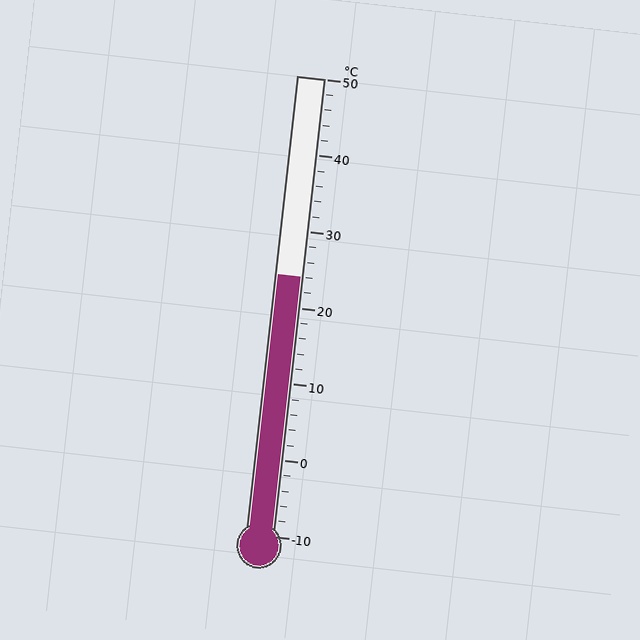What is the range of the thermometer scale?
The thermometer scale ranges from -10°C to 50°C.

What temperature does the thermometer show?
The thermometer shows approximately 24°C.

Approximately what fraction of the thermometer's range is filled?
The thermometer is filled to approximately 55% of its range.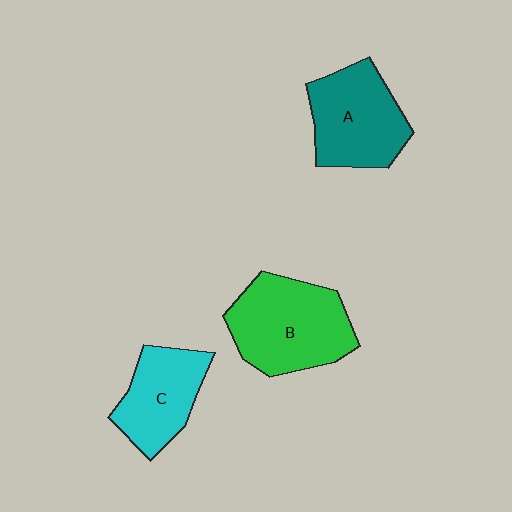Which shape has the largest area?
Shape B (green).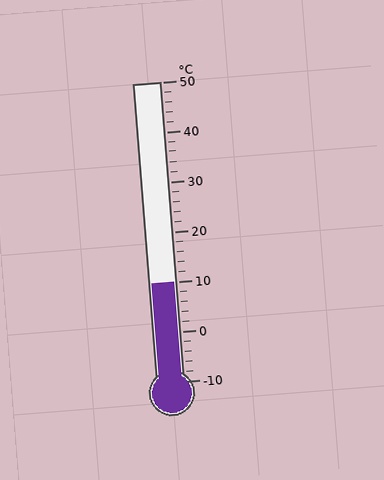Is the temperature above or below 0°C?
The temperature is above 0°C.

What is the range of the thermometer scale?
The thermometer scale ranges from -10°C to 50°C.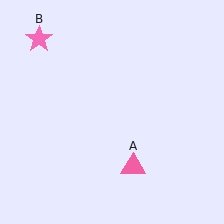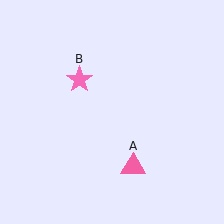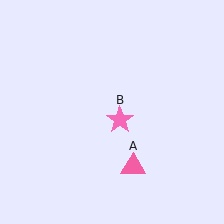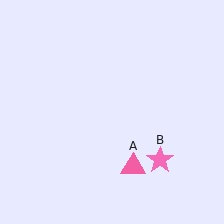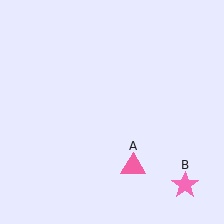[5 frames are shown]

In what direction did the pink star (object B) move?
The pink star (object B) moved down and to the right.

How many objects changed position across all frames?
1 object changed position: pink star (object B).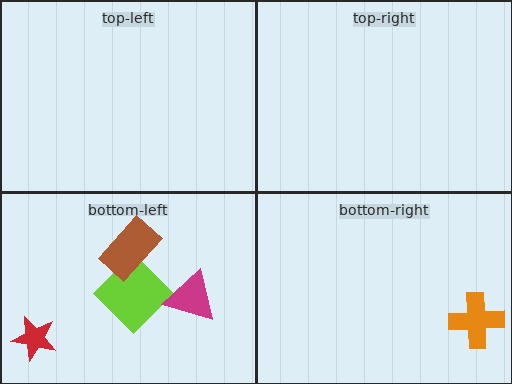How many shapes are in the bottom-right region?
1.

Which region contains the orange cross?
The bottom-right region.